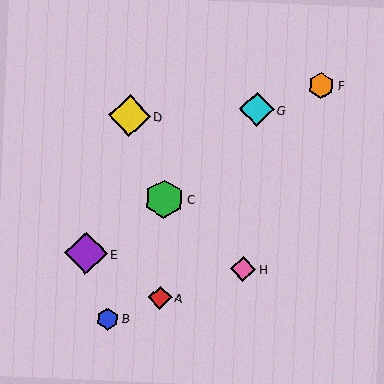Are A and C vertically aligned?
Yes, both are at x≈160.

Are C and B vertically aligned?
No, C is at x≈164 and B is at x≈108.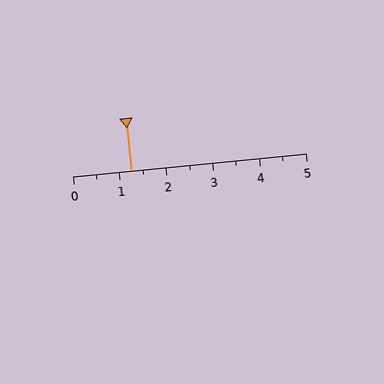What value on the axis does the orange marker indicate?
The marker indicates approximately 1.2.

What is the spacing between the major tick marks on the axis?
The major ticks are spaced 1 apart.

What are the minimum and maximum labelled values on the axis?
The axis runs from 0 to 5.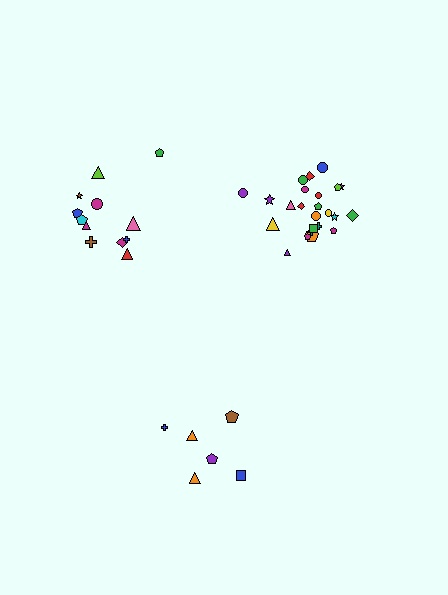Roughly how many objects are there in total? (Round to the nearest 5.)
Roughly 45 objects in total.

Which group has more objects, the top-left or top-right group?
The top-right group.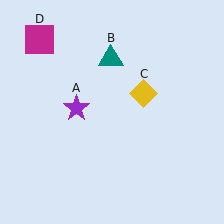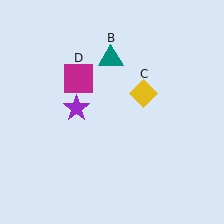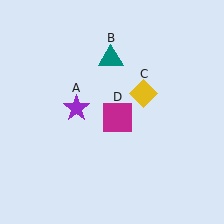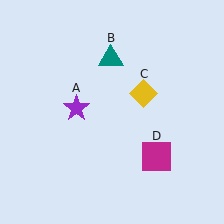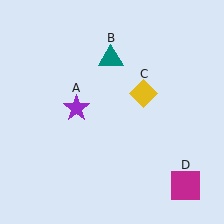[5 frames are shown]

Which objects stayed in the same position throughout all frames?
Purple star (object A) and teal triangle (object B) and yellow diamond (object C) remained stationary.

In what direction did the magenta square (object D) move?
The magenta square (object D) moved down and to the right.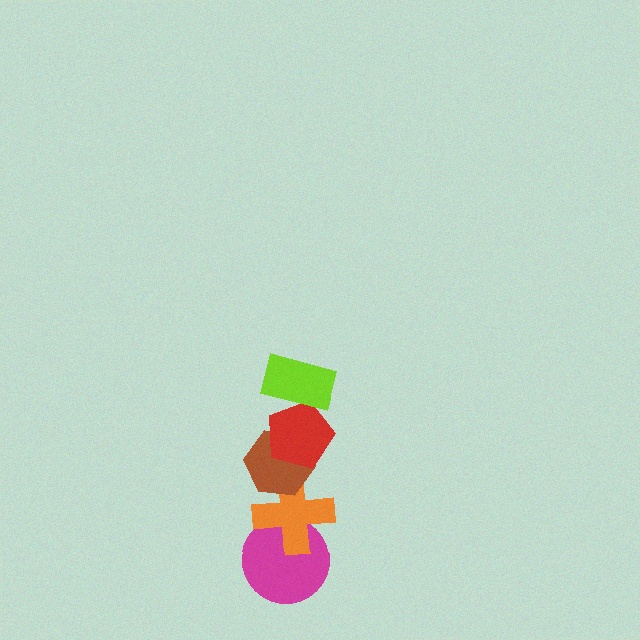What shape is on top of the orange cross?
The brown hexagon is on top of the orange cross.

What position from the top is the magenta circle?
The magenta circle is 5th from the top.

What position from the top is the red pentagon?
The red pentagon is 2nd from the top.